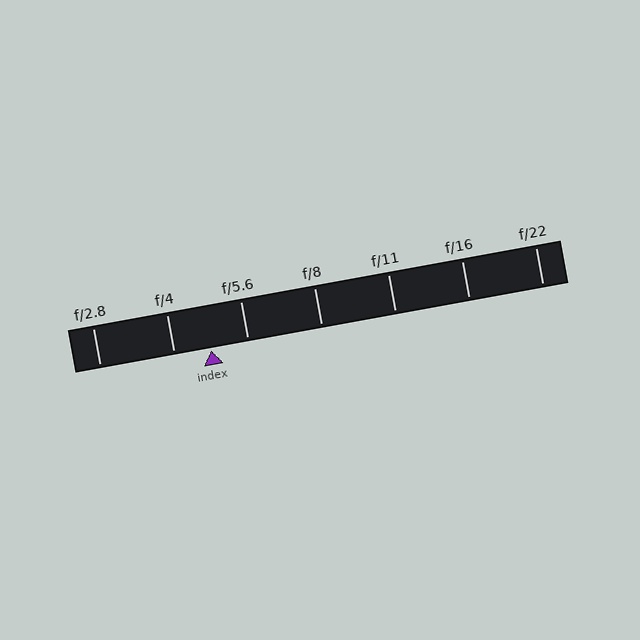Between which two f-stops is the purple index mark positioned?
The index mark is between f/4 and f/5.6.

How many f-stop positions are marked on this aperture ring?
There are 7 f-stop positions marked.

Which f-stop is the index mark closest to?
The index mark is closest to f/4.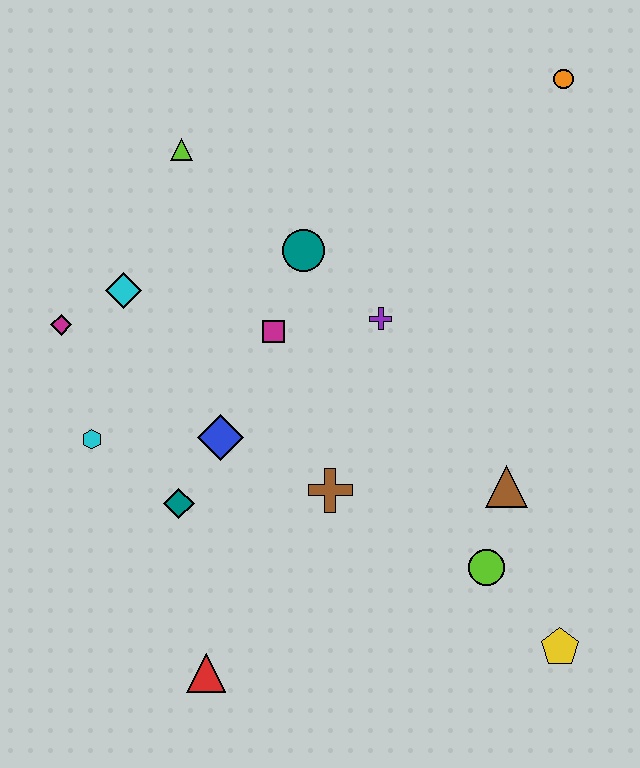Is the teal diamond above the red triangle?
Yes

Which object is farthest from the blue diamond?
The orange circle is farthest from the blue diamond.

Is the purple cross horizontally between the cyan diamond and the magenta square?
No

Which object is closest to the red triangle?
The teal diamond is closest to the red triangle.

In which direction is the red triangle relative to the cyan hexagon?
The red triangle is below the cyan hexagon.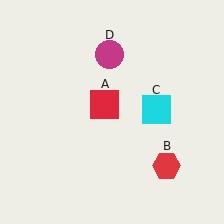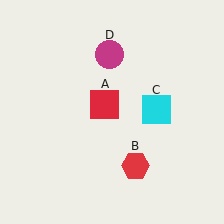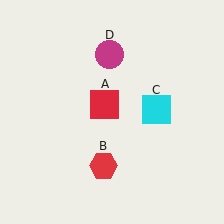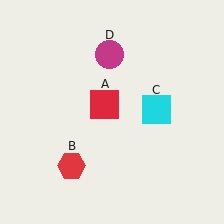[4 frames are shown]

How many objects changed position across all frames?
1 object changed position: red hexagon (object B).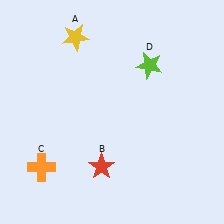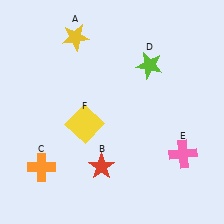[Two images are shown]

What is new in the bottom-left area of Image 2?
A yellow square (F) was added in the bottom-left area of Image 2.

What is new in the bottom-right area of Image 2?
A pink cross (E) was added in the bottom-right area of Image 2.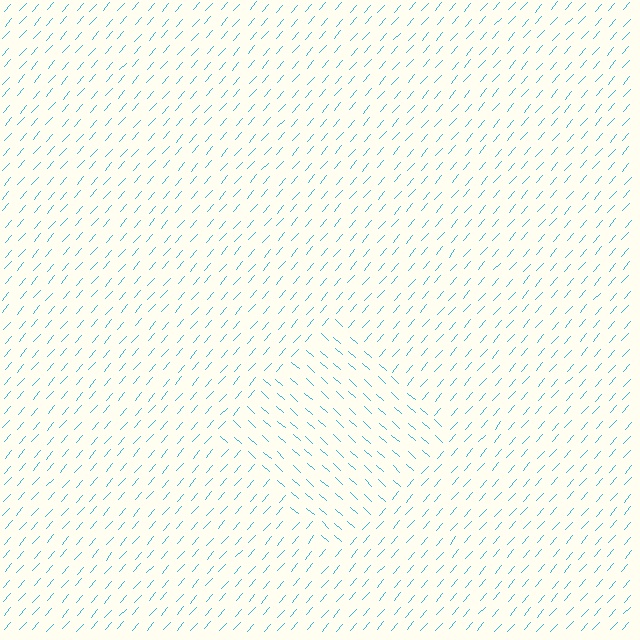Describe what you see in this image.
The image is filled with small cyan line segments. A diamond region in the image has lines oriented differently from the surrounding lines, creating a visible texture boundary.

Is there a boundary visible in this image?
Yes, there is a texture boundary formed by a change in line orientation.